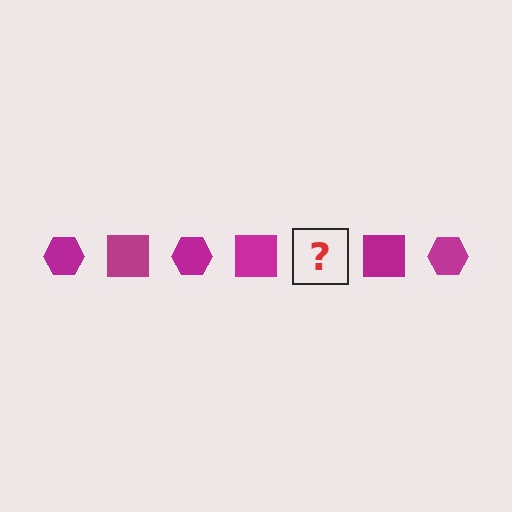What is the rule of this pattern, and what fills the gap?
The rule is that the pattern cycles through hexagon, square shapes in magenta. The gap should be filled with a magenta hexagon.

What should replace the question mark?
The question mark should be replaced with a magenta hexagon.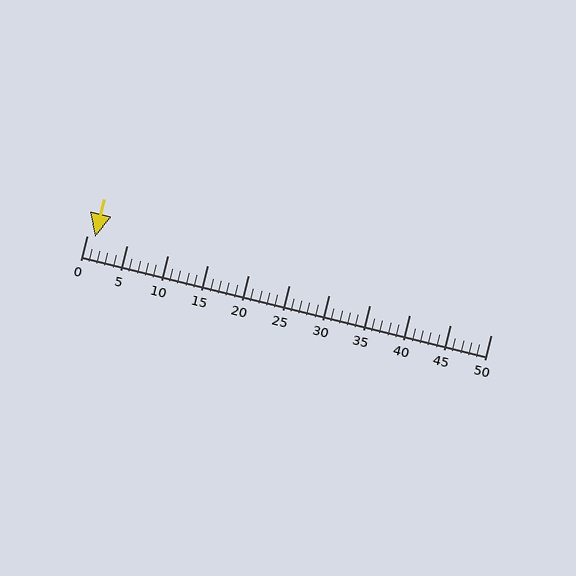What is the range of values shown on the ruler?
The ruler shows values from 0 to 50.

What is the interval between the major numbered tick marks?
The major tick marks are spaced 5 units apart.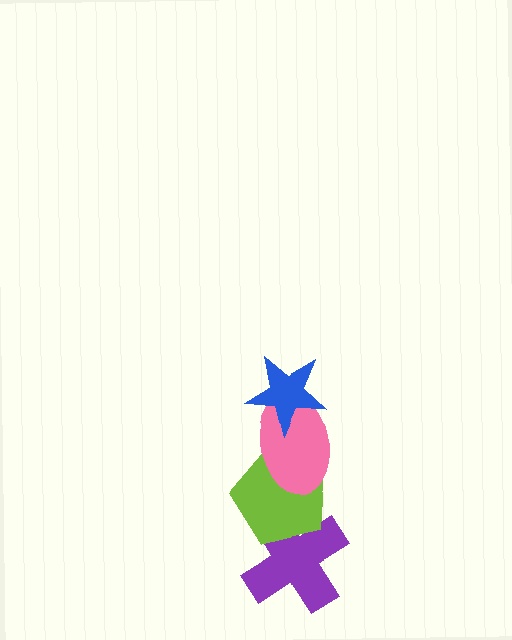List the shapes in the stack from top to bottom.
From top to bottom: the blue star, the pink ellipse, the lime pentagon, the purple cross.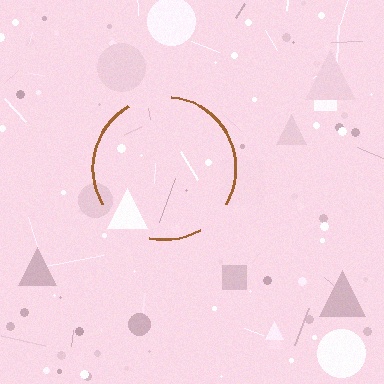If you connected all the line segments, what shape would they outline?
They would outline a circle.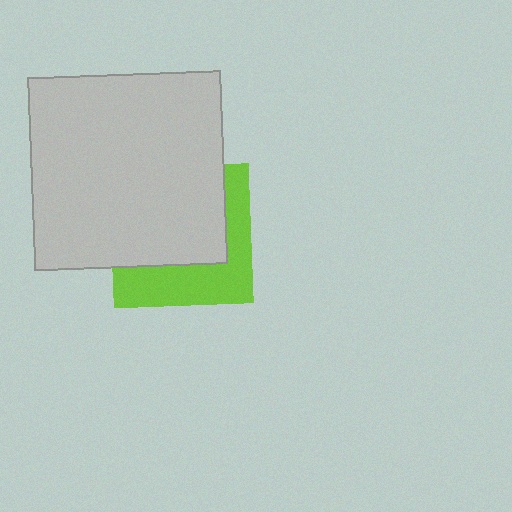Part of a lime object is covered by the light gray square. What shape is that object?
It is a square.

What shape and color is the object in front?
The object in front is a light gray square.